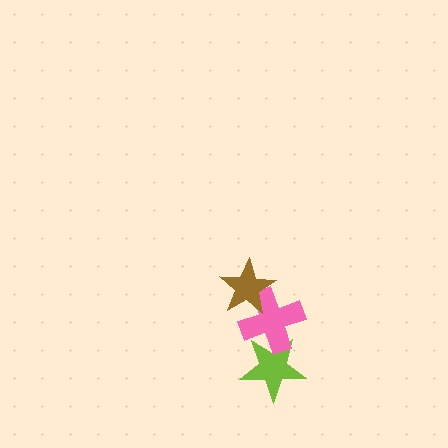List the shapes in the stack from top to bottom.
From top to bottom: the brown star, the pink cross, the lime star.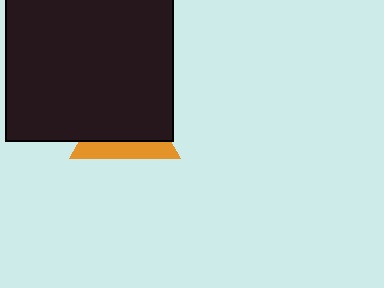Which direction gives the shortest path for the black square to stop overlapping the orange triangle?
Moving up gives the shortest separation.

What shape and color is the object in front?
The object in front is a black square.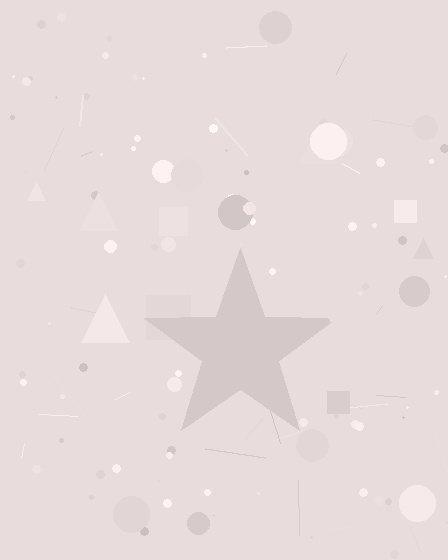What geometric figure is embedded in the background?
A star is embedded in the background.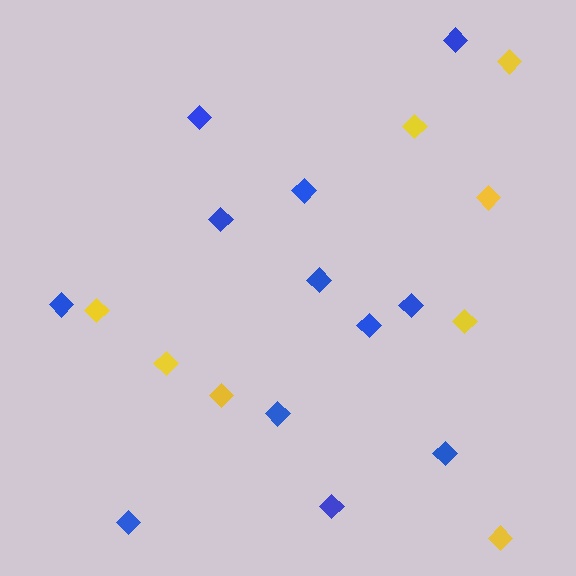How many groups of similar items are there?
There are 2 groups: one group of yellow diamonds (8) and one group of blue diamonds (12).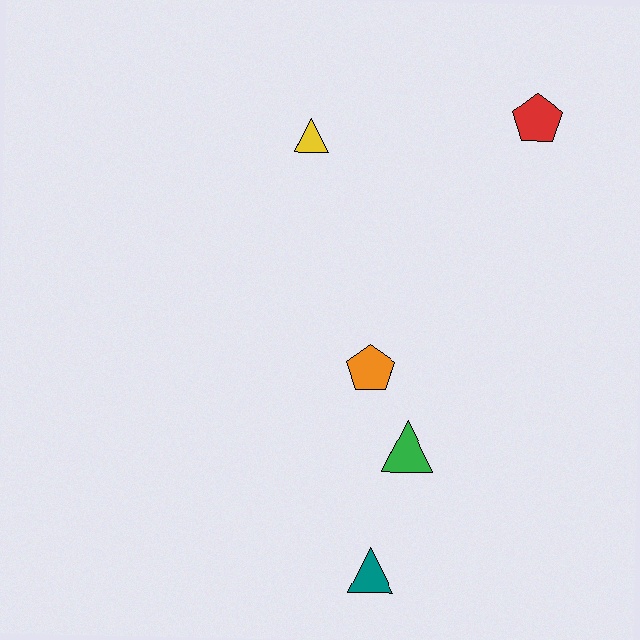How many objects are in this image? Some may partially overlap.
There are 5 objects.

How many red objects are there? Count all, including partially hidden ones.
There is 1 red object.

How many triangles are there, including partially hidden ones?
There are 3 triangles.